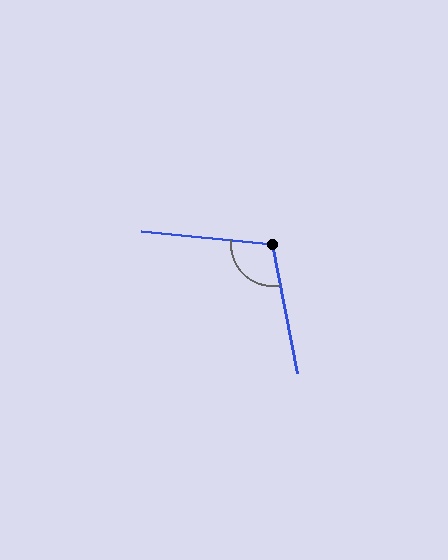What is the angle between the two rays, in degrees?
Approximately 107 degrees.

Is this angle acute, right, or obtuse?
It is obtuse.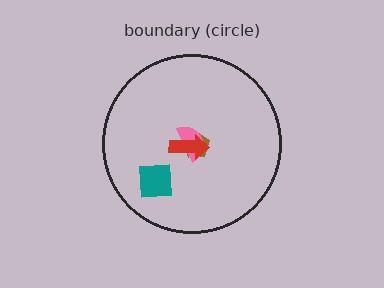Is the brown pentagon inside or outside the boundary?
Inside.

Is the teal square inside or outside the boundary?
Inside.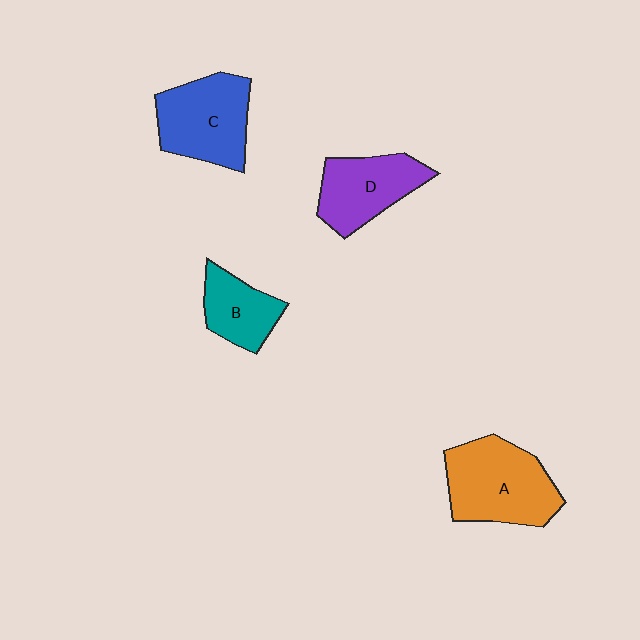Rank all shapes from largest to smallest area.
From largest to smallest: A (orange), C (blue), D (purple), B (teal).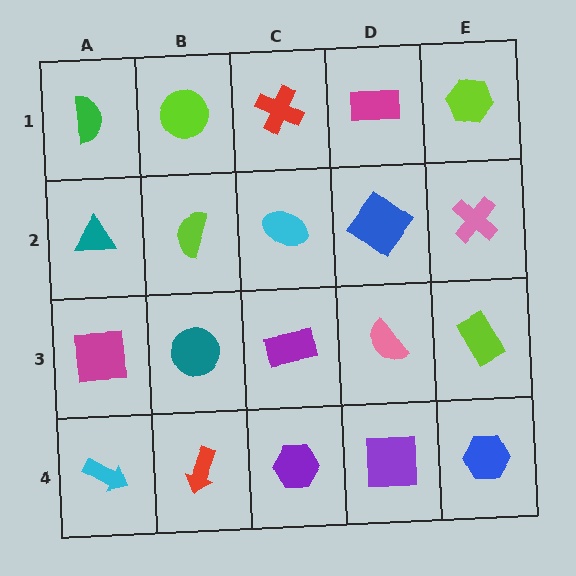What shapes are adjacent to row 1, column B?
A lime semicircle (row 2, column B), a green semicircle (row 1, column A), a red cross (row 1, column C).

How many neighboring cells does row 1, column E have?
2.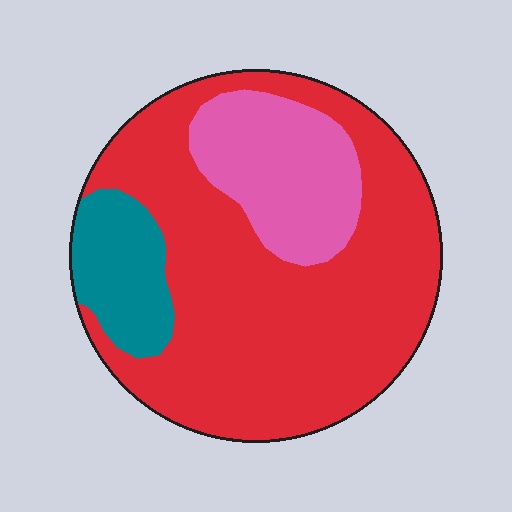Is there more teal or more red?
Red.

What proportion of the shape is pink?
Pink covers 19% of the shape.